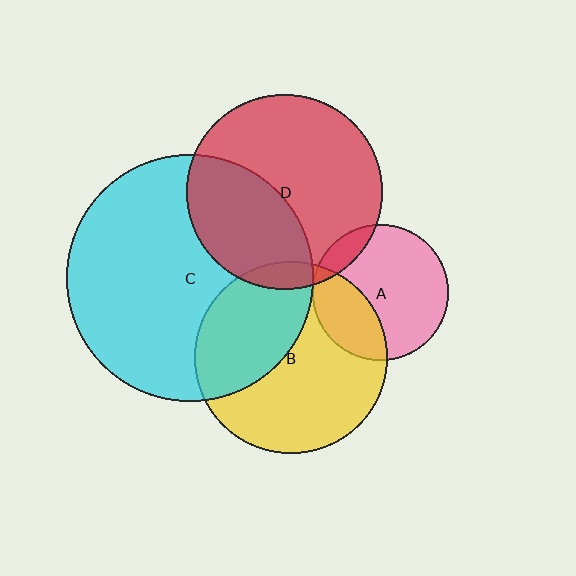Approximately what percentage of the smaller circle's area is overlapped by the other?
Approximately 40%.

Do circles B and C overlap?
Yes.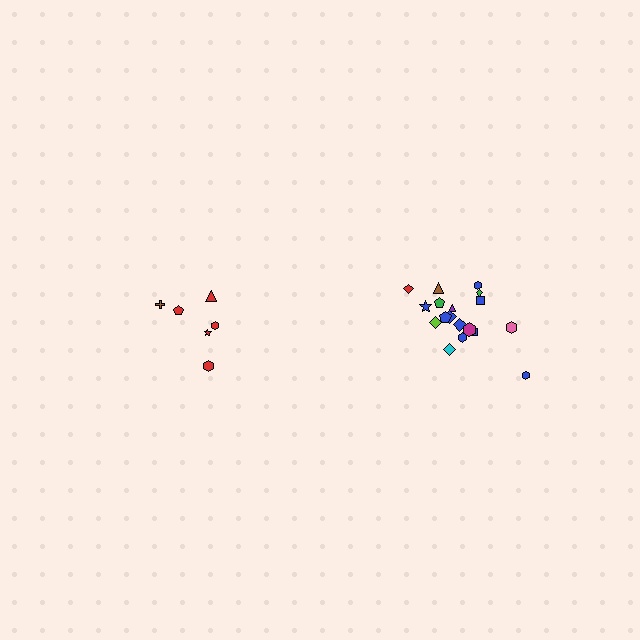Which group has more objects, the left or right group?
The right group.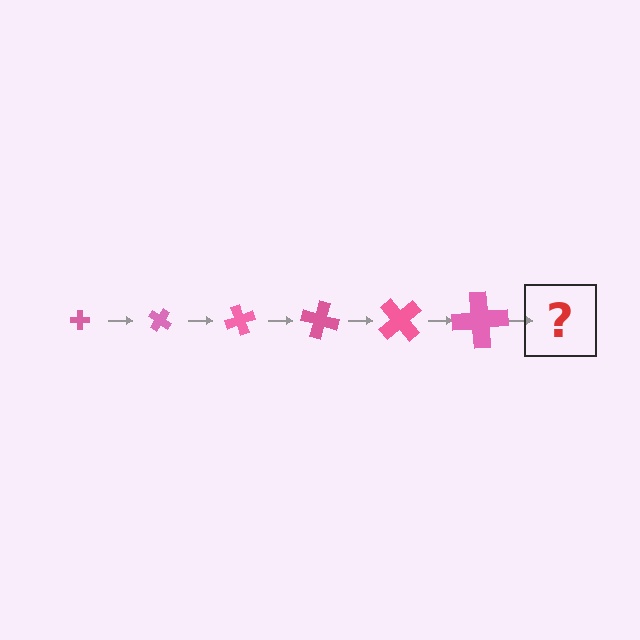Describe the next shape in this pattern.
It should be a cross, larger than the previous one and rotated 210 degrees from the start.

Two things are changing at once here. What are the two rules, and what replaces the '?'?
The two rules are that the cross grows larger each step and it rotates 35 degrees each step. The '?' should be a cross, larger than the previous one and rotated 210 degrees from the start.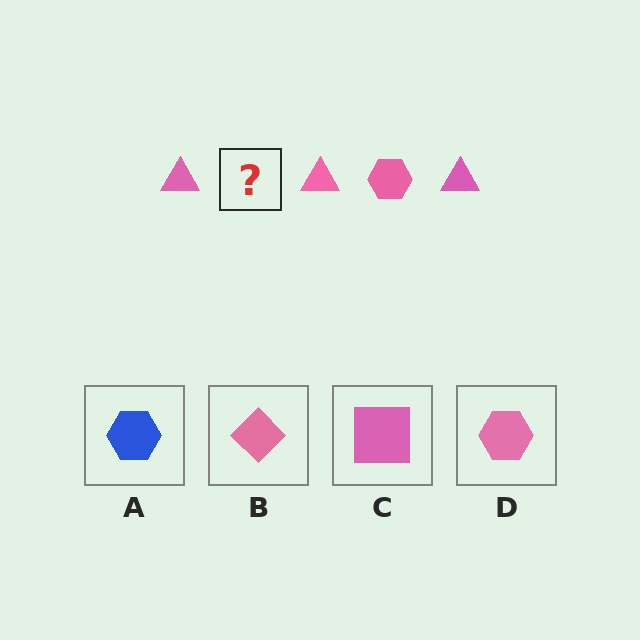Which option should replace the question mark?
Option D.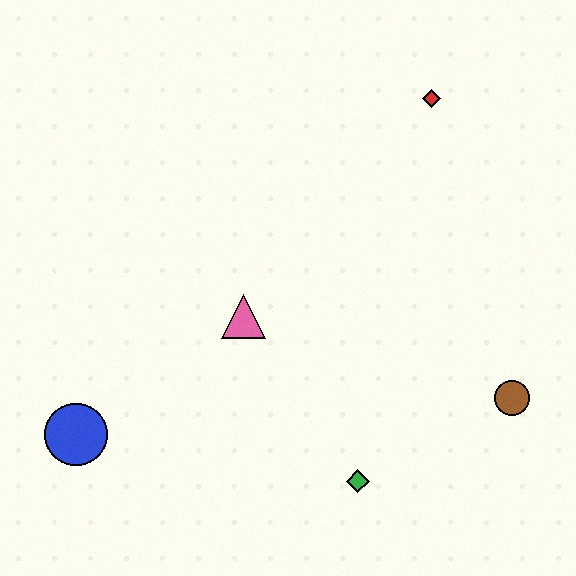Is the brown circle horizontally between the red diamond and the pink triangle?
No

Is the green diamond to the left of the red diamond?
Yes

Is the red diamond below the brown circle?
No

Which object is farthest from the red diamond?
The blue circle is farthest from the red diamond.